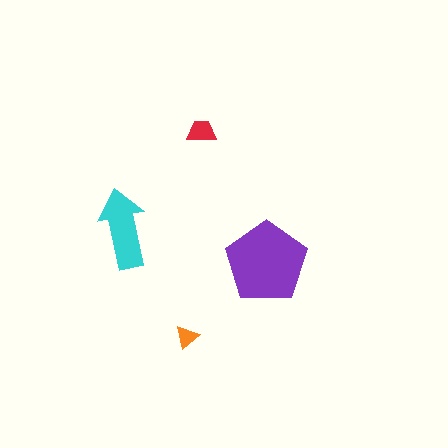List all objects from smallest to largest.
The orange triangle, the red trapezoid, the cyan arrow, the purple pentagon.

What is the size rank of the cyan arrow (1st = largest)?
2nd.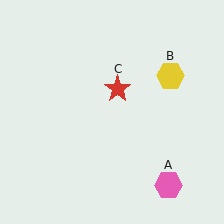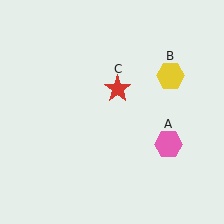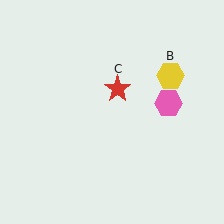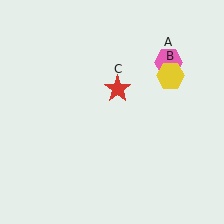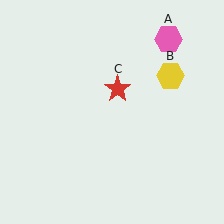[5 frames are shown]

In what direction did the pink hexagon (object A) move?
The pink hexagon (object A) moved up.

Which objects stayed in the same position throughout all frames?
Yellow hexagon (object B) and red star (object C) remained stationary.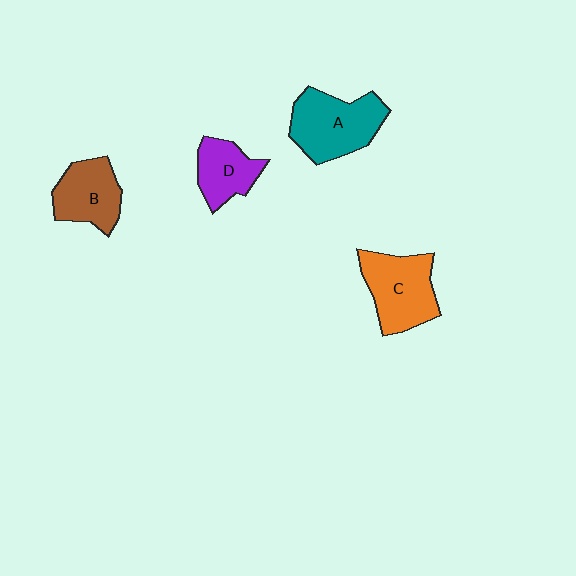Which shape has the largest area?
Shape A (teal).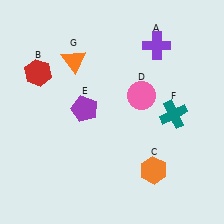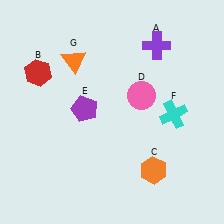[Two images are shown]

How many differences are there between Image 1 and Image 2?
There is 1 difference between the two images.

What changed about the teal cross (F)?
In Image 1, F is teal. In Image 2, it changed to cyan.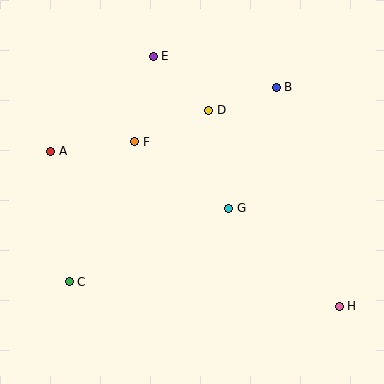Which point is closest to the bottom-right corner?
Point H is closest to the bottom-right corner.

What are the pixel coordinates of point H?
Point H is at (339, 306).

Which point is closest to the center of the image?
Point G at (229, 208) is closest to the center.